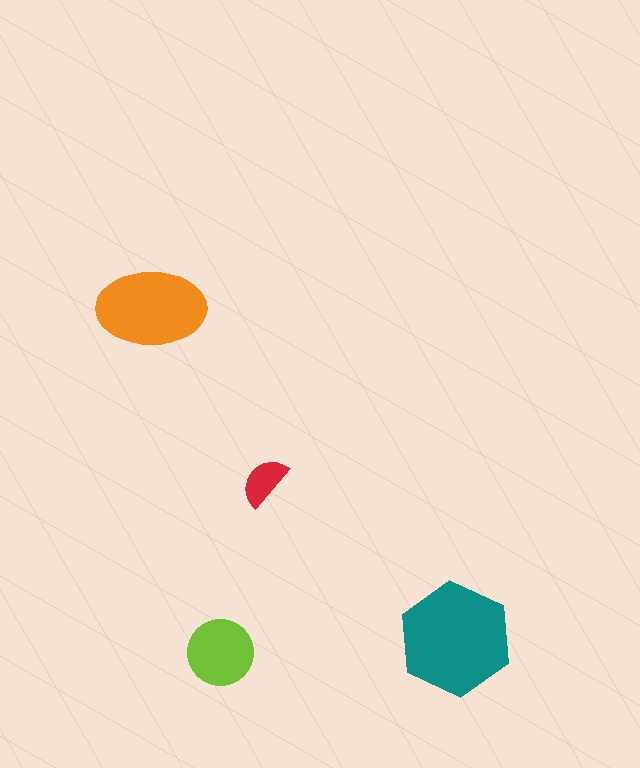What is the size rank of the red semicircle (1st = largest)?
4th.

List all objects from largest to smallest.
The teal hexagon, the orange ellipse, the lime circle, the red semicircle.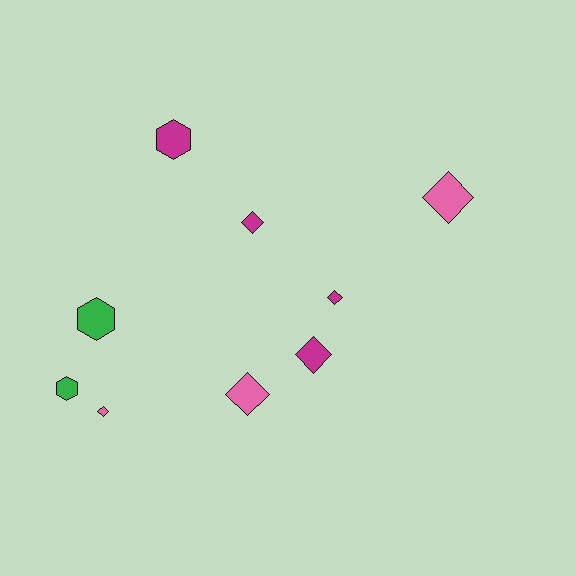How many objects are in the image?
There are 9 objects.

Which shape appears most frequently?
Diamond, with 6 objects.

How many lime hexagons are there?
There are no lime hexagons.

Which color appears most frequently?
Magenta, with 4 objects.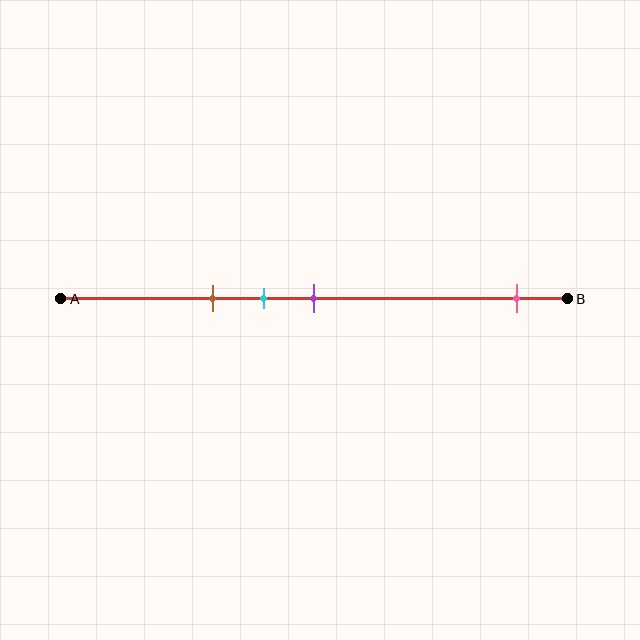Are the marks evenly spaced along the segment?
No, the marks are not evenly spaced.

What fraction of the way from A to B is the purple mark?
The purple mark is approximately 50% (0.5) of the way from A to B.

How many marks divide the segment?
There are 4 marks dividing the segment.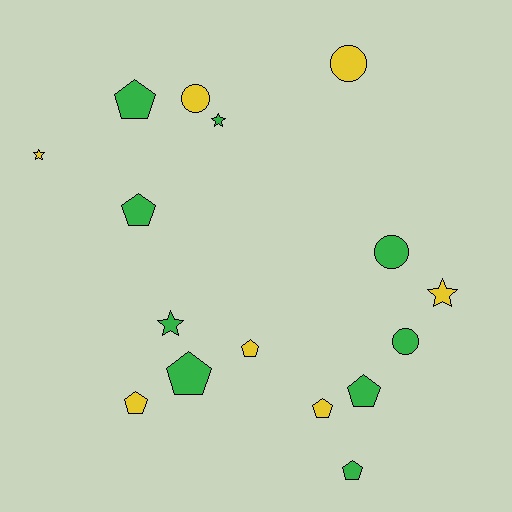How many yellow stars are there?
There are 2 yellow stars.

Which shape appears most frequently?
Pentagon, with 8 objects.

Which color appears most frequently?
Green, with 9 objects.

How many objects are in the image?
There are 16 objects.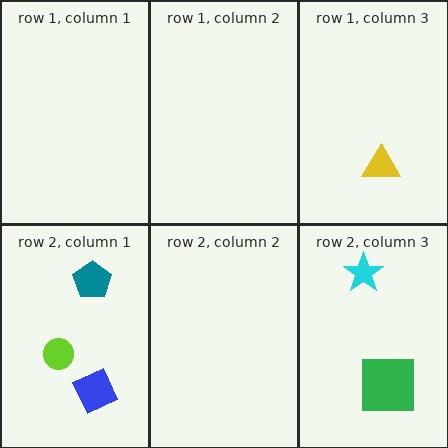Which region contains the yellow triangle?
The row 1, column 3 region.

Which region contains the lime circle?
The row 2, column 1 region.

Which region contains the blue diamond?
The row 2, column 1 region.